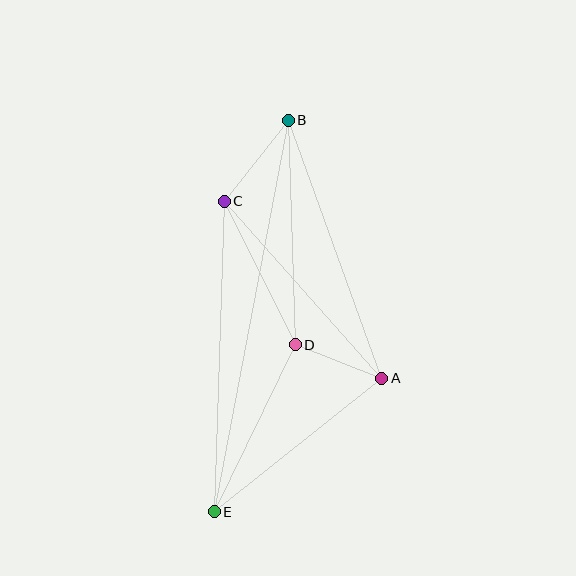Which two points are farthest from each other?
Points B and E are farthest from each other.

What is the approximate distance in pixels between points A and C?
The distance between A and C is approximately 237 pixels.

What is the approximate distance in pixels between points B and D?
The distance between B and D is approximately 225 pixels.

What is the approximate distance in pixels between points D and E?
The distance between D and E is approximately 186 pixels.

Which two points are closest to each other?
Points A and D are closest to each other.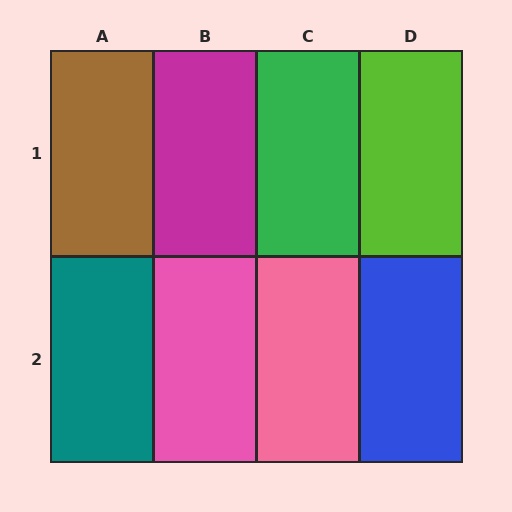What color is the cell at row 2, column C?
Pink.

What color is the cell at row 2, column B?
Pink.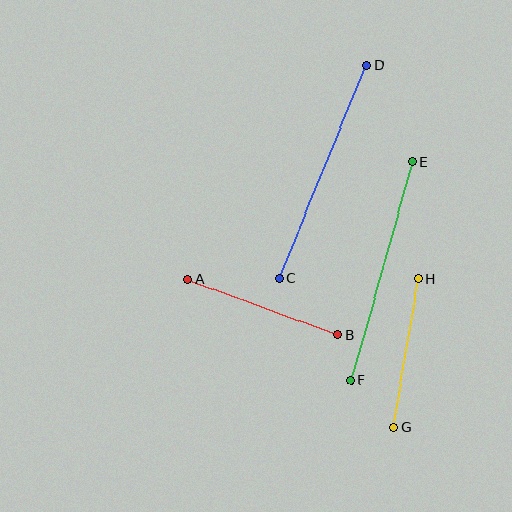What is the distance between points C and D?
The distance is approximately 230 pixels.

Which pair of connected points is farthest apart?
Points C and D are farthest apart.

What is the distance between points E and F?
The distance is approximately 227 pixels.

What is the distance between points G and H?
The distance is approximately 151 pixels.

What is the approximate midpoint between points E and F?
The midpoint is at approximately (381, 271) pixels.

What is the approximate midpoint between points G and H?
The midpoint is at approximately (406, 353) pixels.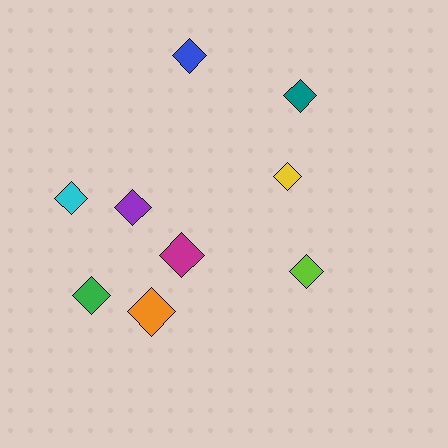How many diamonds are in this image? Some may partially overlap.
There are 9 diamonds.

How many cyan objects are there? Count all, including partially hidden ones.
There is 1 cyan object.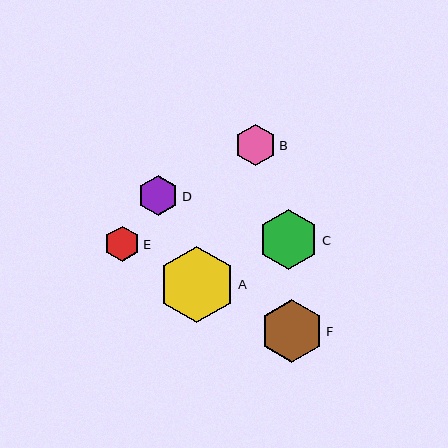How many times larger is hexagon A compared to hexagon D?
Hexagon A is approximately 1.9 times the size of hexagon D.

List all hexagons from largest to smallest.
From largest to smallest: A, F, C, B, D, E.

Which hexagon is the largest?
Hexagon A is the largest with a size of approximately 77 pixels.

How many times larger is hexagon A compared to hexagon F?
Hexagon A is approximately 1.2 times the size of hexagon F.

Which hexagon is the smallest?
Hexagon E is the smallest with a size of approximately 35 pixels.